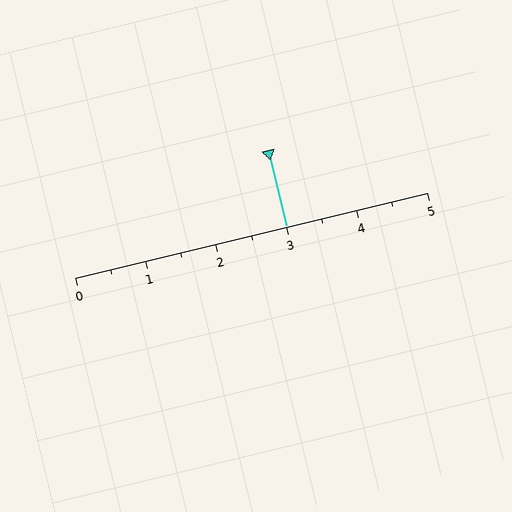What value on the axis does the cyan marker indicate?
The marker indicates approximately 3.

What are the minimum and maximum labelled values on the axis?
The axis runs from 0 to 5.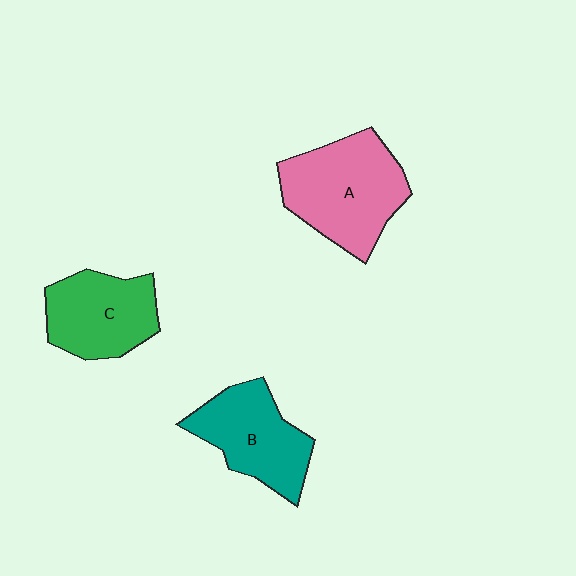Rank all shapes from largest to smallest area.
From largest to smallest: A (pink), B (teal), C (green).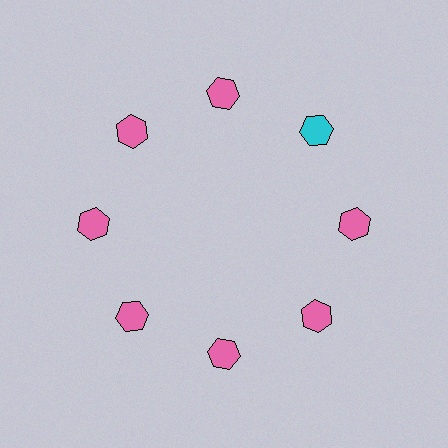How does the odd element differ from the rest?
It has a different color: cyan instead of pink.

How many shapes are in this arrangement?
There are 8 shapes arranged in a ring pattern.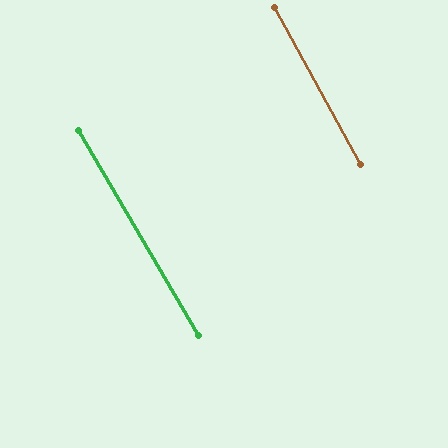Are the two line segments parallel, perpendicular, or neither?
Parallel — their directions differ by only 1.6°.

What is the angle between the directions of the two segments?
Approximately 2 degrees.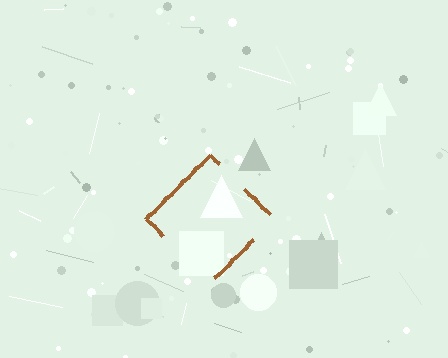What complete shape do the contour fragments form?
The contour fragments form a diamond.